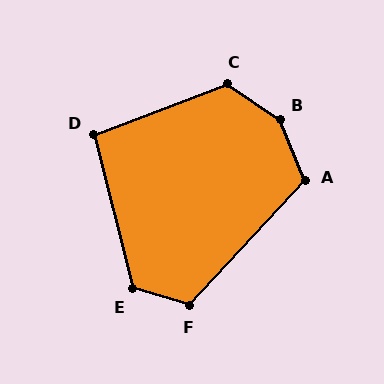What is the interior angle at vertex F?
Approximately 116 degrees (obtuse).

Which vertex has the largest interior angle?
B, at approximately 147 degrees.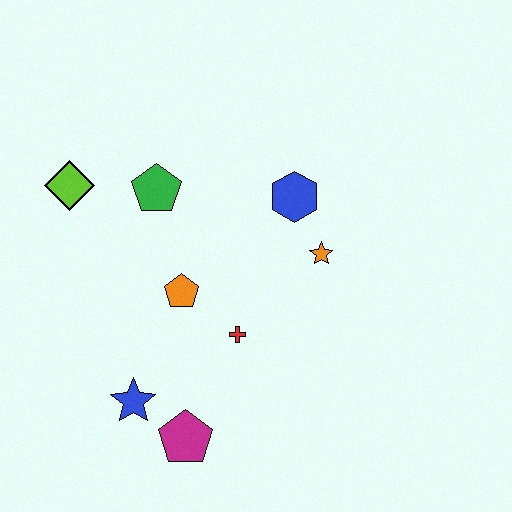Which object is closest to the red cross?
The orange pentagon is closest to the red cross.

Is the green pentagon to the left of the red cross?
Yes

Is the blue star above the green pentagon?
No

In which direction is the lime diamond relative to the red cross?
The lime diamond is to the left of the red cross.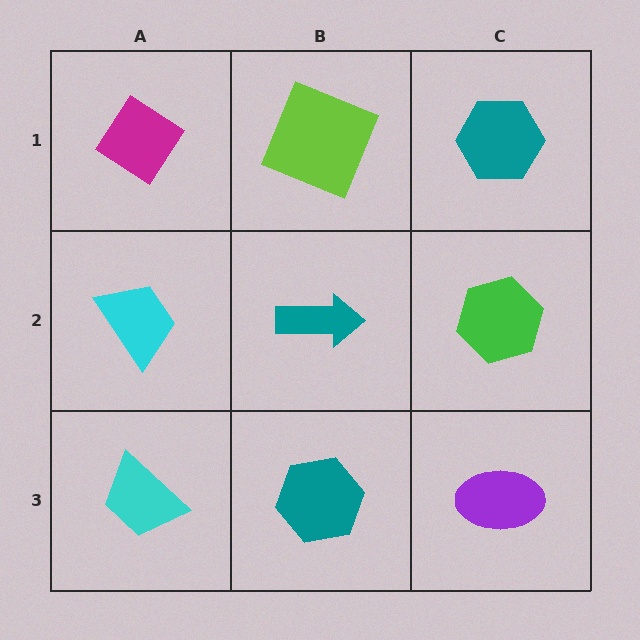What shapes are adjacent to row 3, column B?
A teal arrow (row 2, column B), a cyan trapezoid (row 3, column A), a purple ellipse (row 3, column C).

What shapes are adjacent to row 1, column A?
A cyan trapezoid (row 2, column A), a lime square (row 1, column B).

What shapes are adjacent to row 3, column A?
A cyan trapezoid (row 2, column A), a teal hexagon (row 3, column B).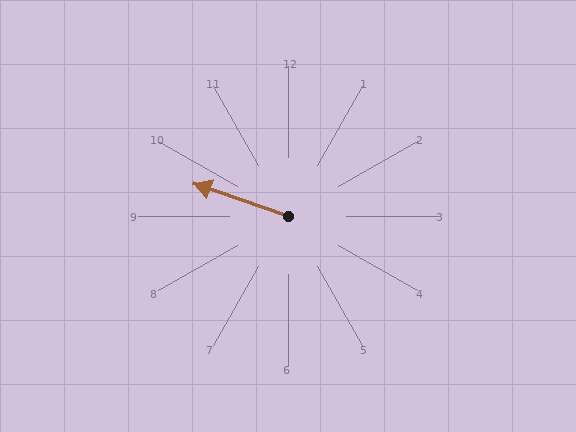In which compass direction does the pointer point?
West.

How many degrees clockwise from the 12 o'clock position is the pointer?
Approximately 289 degrees.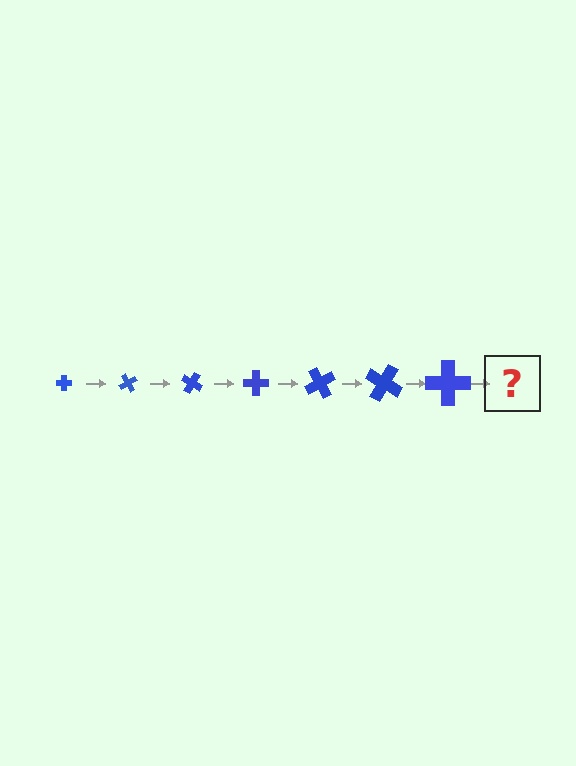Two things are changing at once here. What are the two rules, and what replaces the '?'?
The two rules are that the cross grows larger each step and it rotates 60 degrees each step. The '?' should be a cross, larger than the previous one and rotated 420 degrees from the start.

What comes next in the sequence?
The next element should be a cross, larger than the previous one and rotated 420 degrees from the start.